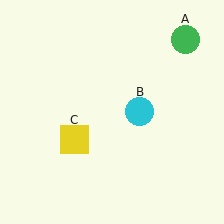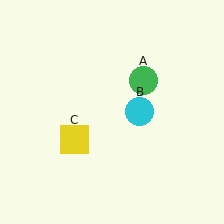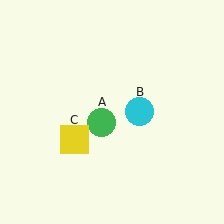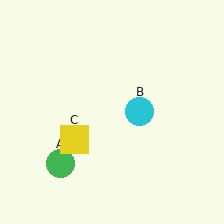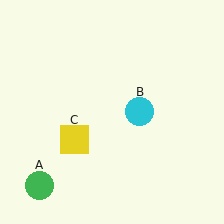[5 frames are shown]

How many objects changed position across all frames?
1 object changed position: green circle (object A).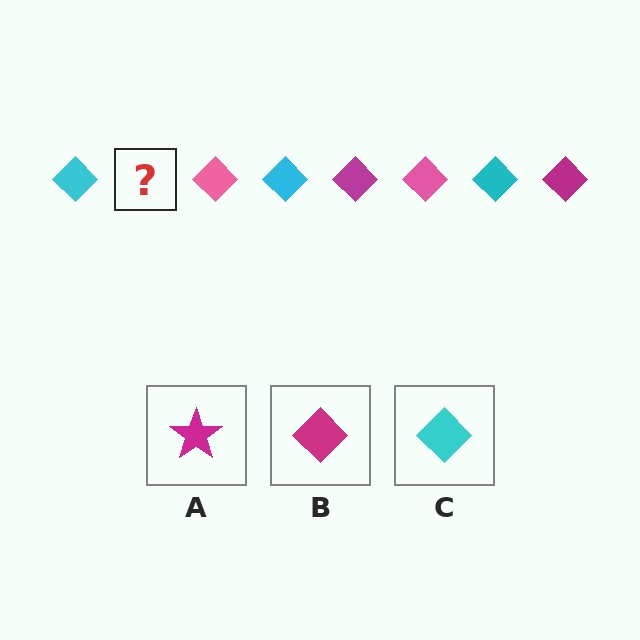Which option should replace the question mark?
Option B.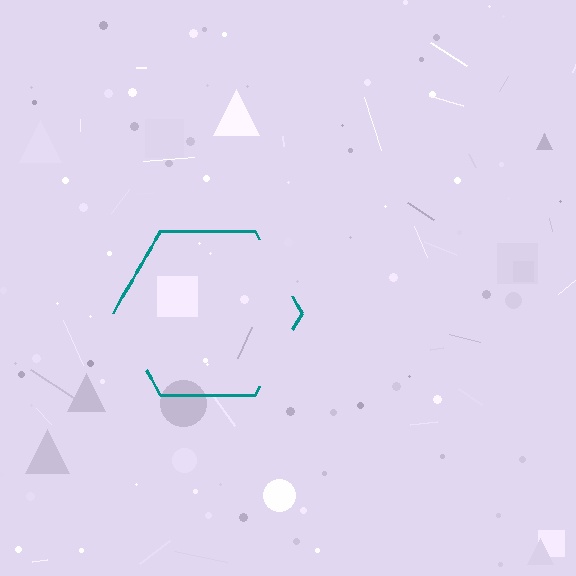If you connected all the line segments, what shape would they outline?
They would outline a hexagon.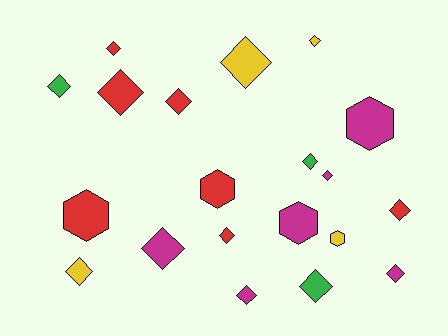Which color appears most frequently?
Red, with 7 objects.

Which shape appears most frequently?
Diamond, with 15 objects.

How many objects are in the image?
There are 20 objects.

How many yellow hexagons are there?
There is 1 yellow hexagon.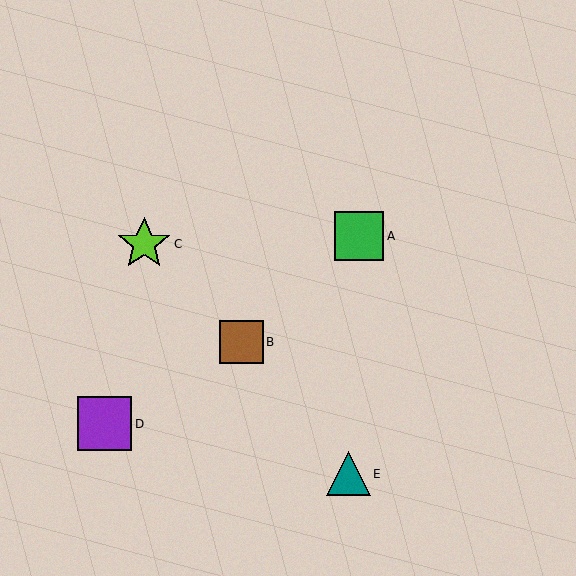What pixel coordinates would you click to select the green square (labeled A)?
Click at (359, 236) to select the green square A.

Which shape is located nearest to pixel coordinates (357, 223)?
The green square (labeled A) at (359, 236) is nearest to that location.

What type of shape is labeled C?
Shape C is a lime star.